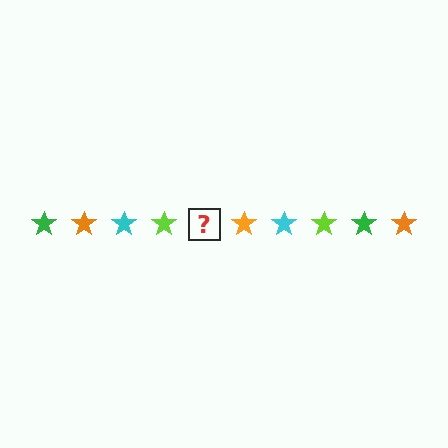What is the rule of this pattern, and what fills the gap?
The rule is that the pattern cycles through green, orange, cyan, lime stars. The gap should be filled with a green star.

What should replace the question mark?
The question mark should be replaced with a green star.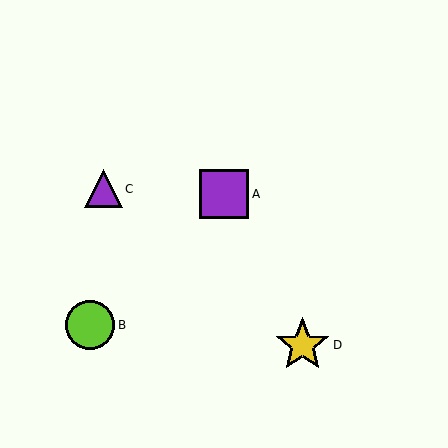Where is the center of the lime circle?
The center of the lime circle is at (90, 325).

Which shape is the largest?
The yellow star (labeled D) is the largest.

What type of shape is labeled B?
Shape B is a lime circle.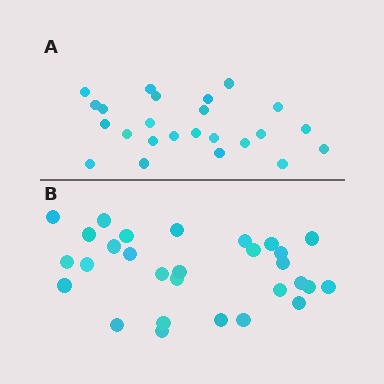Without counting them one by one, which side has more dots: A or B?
Region B (the bottom region) has more dots.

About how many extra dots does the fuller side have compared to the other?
Region B has about 5 more dots than region A.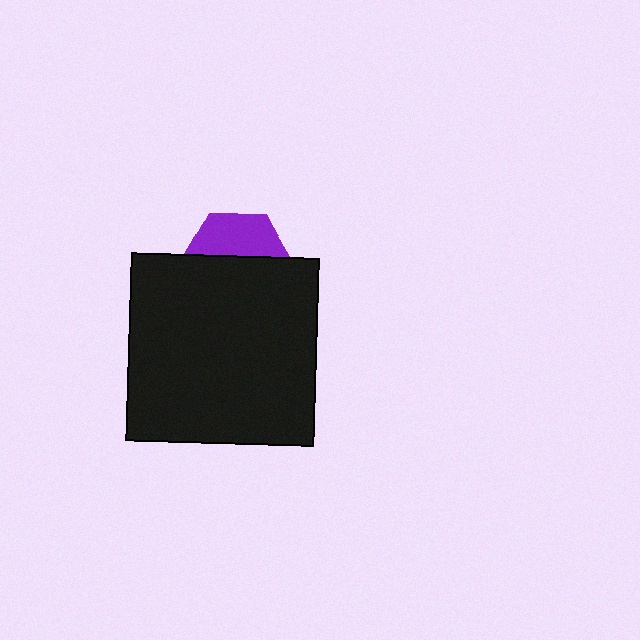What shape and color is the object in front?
The object in front is a black square.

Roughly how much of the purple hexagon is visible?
A small part of it is visible (roughly 41%).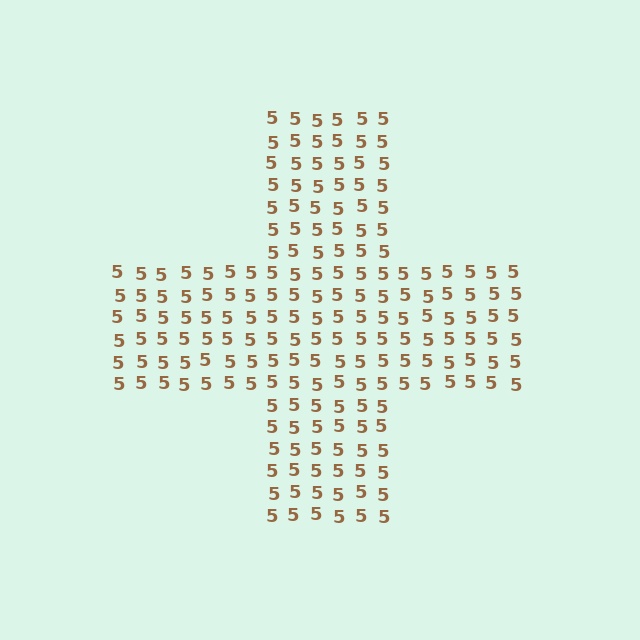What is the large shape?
The large shape is a cross.